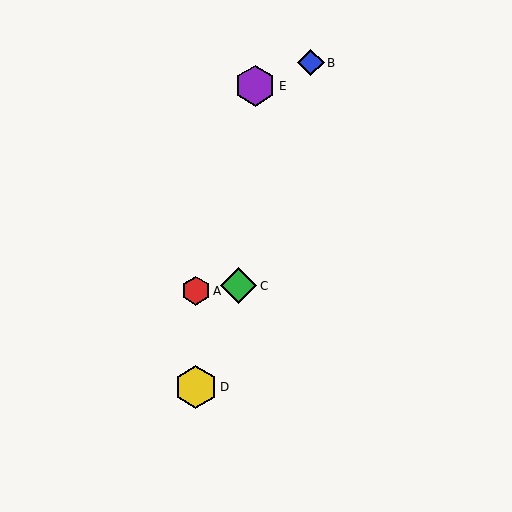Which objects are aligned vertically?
Objects A, D are aligned vertically.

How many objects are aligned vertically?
2 objects (A, D) are aligned vertically.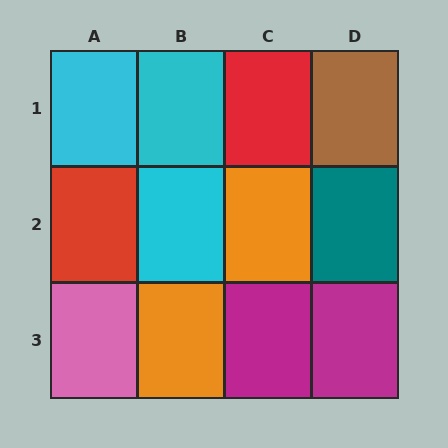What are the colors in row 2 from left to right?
Red, cyan, orange, teal.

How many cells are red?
2 cells are red.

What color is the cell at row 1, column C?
Red.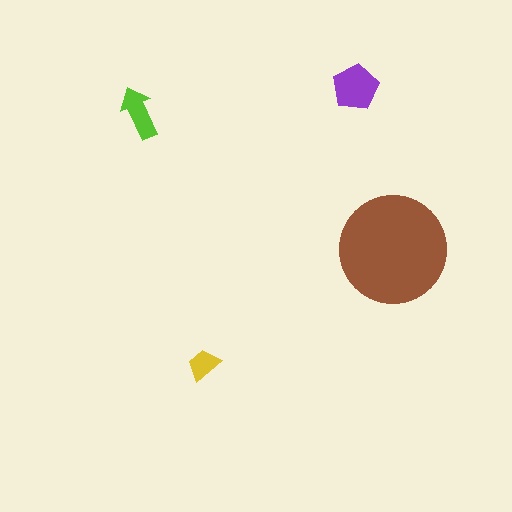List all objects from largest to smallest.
The brown circle, the purple pentagon, the lime arrow, the yellow trapezoid.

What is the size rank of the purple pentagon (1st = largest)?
2nd.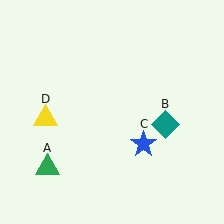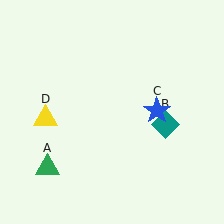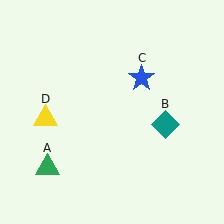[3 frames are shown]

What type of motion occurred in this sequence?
The blue star (object C) rotated counterclockwise around the center of the scene.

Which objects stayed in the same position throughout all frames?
Green triangle (object A) and teal diamond (object B) and yellow triangle (object D) remained stationary.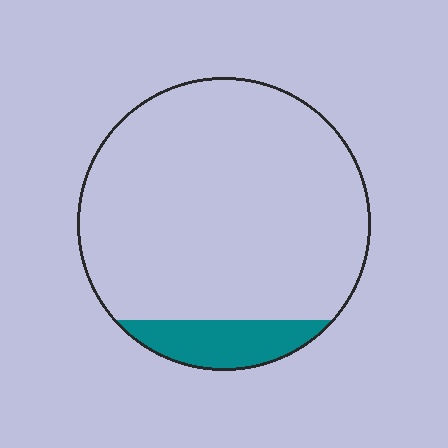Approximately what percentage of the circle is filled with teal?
Approximately 10%.